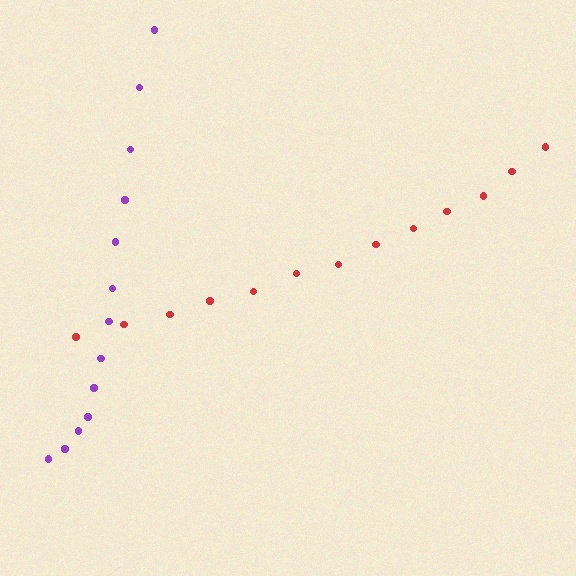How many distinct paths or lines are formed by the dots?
There are 2 distinct paths.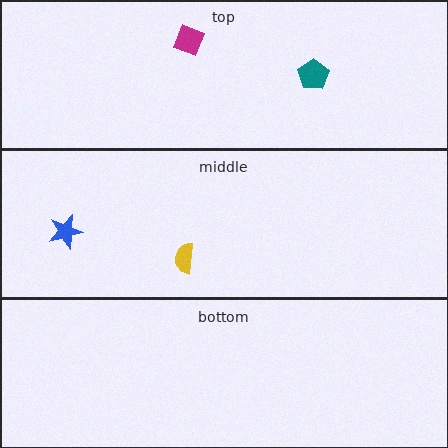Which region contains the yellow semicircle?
The middle region.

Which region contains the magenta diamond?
The top region.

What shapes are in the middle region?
The yellow semicircle, the blue star.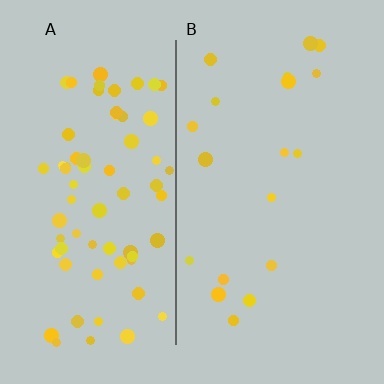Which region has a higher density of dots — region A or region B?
A (the left).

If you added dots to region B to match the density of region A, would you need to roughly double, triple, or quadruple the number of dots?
Approximately quadruple.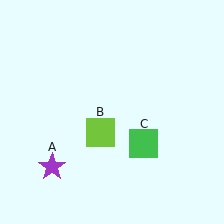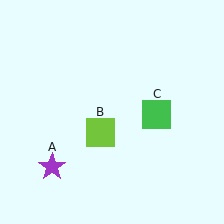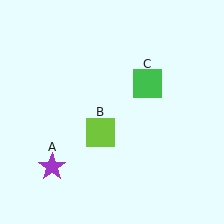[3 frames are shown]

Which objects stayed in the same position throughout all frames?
Purple star (object A) and lime square (object B) remained stationary.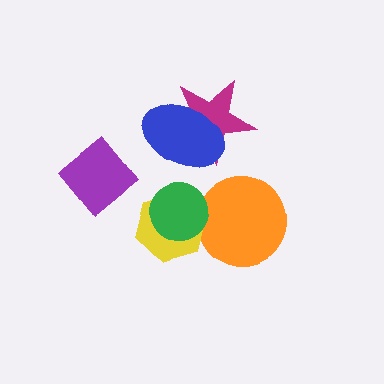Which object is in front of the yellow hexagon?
The green circle is in front of the yellow hexagon.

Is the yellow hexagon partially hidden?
Yes, it is partially covered by another shape.